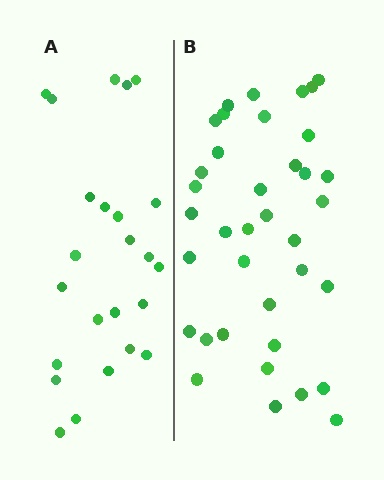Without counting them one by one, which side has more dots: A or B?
Region B (the right region) has more dots.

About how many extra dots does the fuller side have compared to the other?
Region B has approximately 15 more dots than region A.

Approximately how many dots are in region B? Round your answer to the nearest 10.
About 40 dots. (The exact count is 37, which rounds to 40.)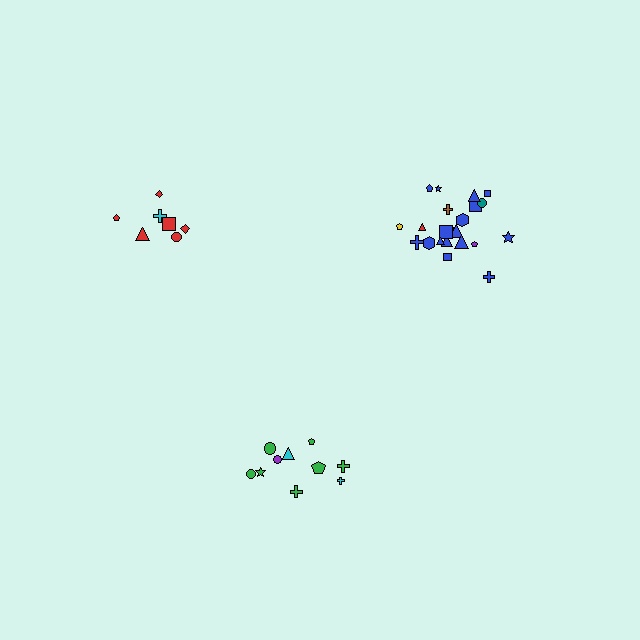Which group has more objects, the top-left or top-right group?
The top-right group.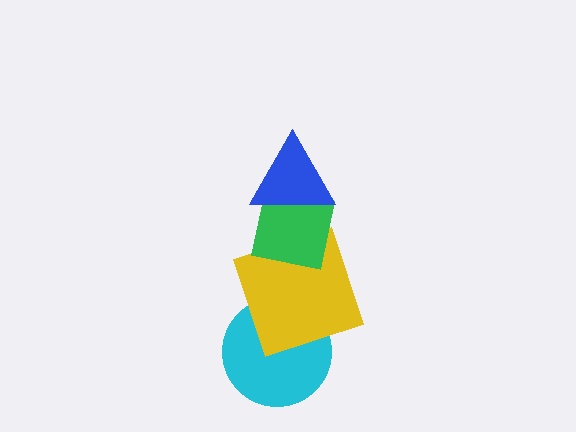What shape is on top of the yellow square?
The green square is on top of the yellow square.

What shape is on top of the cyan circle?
The yellow square is on top of the cyan circle.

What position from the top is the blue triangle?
The blue triangle is 1st from the top.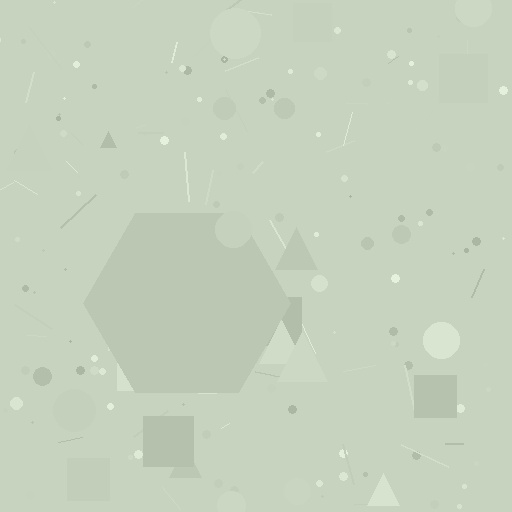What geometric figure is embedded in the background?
A hexagon is embedded in the background.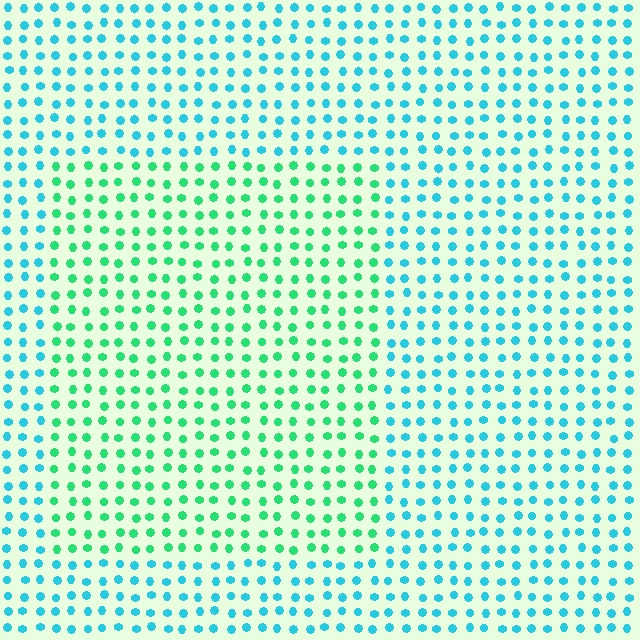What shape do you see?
I see a rectangle.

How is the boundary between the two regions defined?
The boundary is defined purely by a slight shift in hue (about 42 degrees). Spacing, size, and orientation are identical on both sides.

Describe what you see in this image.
The image is filled with small cyan elements in a uniform arrangement. A rectangle-shaped region is visible where the elements are tinted to a slightly different hue, forming a subtle color boundary.